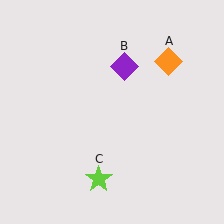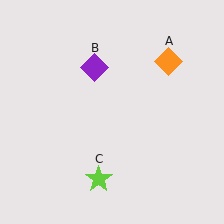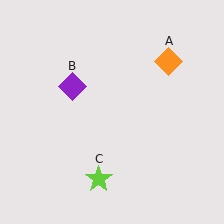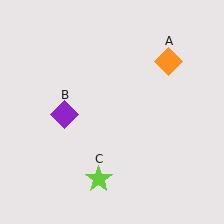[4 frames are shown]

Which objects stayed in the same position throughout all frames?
Orange diamond (object A) and lime star (object C) remained stationary.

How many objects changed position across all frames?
1 object changed position: purple diamond (object B).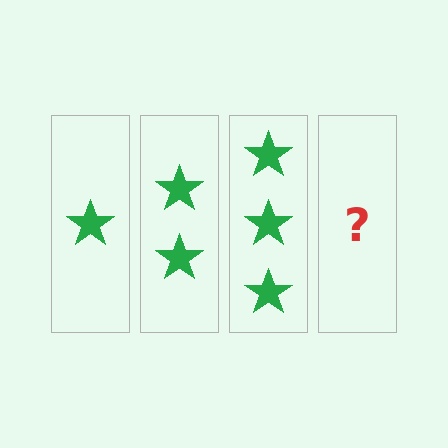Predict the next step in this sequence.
The next step is 4 stars.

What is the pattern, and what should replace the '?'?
The pattern is that each step adds one more star. The '?' should be 4 stars.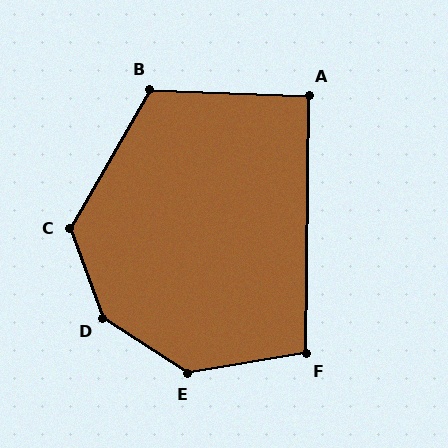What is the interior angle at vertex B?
Approximately 117 degrees (obtuse).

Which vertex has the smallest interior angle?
A, at approximately 92 degrees.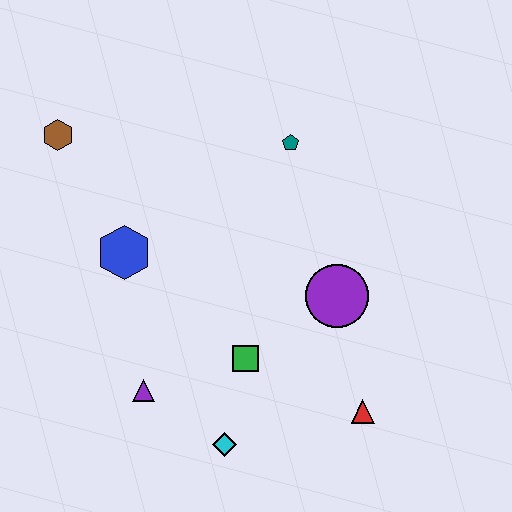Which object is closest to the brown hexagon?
The blue hexagon is closest to the brown hexagon.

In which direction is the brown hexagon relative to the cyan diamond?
The brown hexagon is above the cyan diamond.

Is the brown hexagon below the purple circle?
No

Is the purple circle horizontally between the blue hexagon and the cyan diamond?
No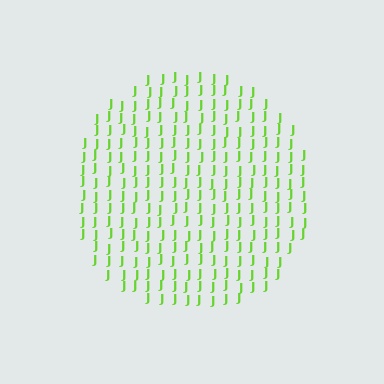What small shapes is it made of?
It is made of small letter J's.